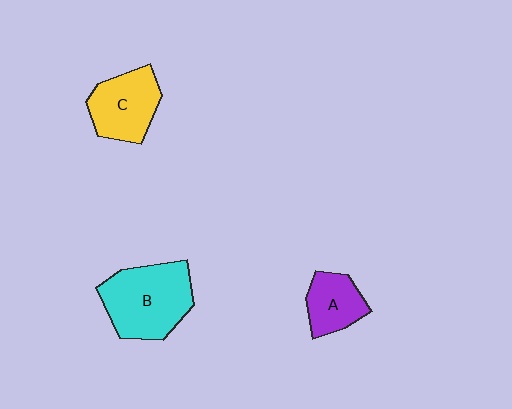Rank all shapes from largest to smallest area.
From largest to smallest: B (cyan), C (yellow), A (purple).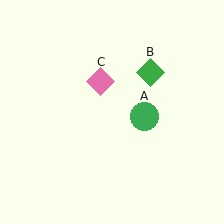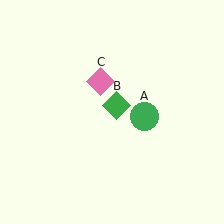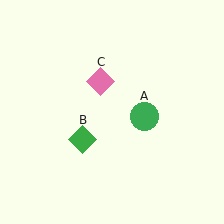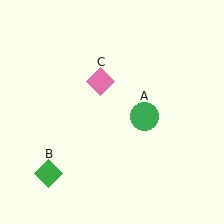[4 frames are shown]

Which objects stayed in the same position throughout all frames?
Green circle (object A) and pink diamond (object C) remained stationary.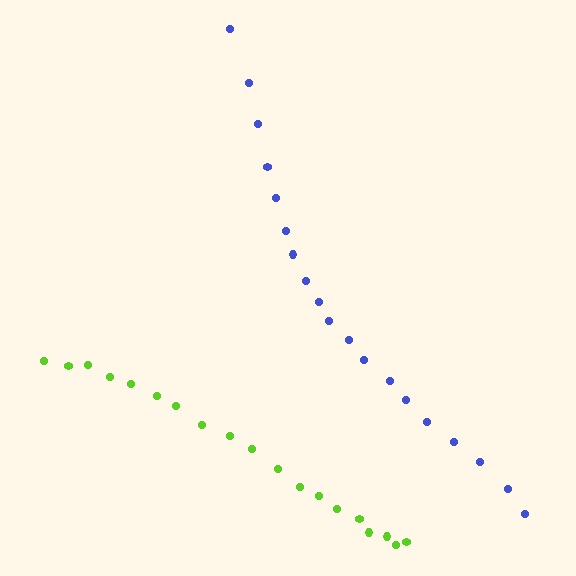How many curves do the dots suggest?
There are 2 distinct paths.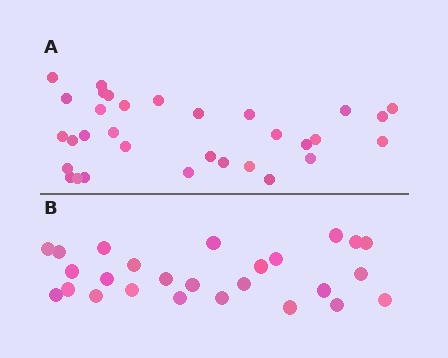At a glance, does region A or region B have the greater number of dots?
Region A (the top region) has more dots.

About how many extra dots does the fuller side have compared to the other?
Region A has about 6 more dots than region B.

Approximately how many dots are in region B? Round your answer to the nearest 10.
About 30 dots. (The exact count is 26, which rounds to 30.)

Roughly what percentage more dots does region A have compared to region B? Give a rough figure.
About 25% more.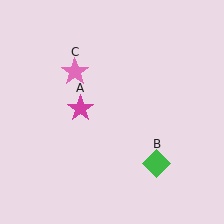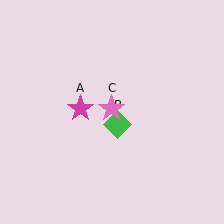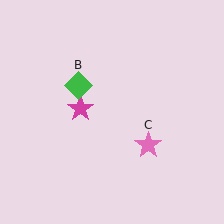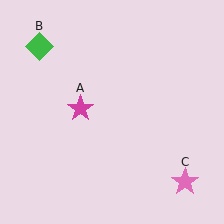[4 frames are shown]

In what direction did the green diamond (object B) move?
The green diamond (object B) moved up and to the left.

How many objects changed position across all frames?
2 objects changed position: green diamond (object B), pink star (object C).